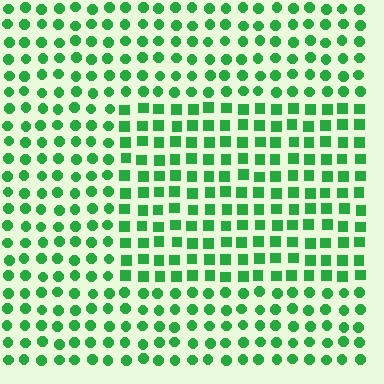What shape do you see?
I see a rectangle.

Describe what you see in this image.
The image is filled with small green elements arranged in a uniform grid. A rectangle-shaped region contains squares, while the surrounding area contains circles. The boundary is defined purely by the change in element shape.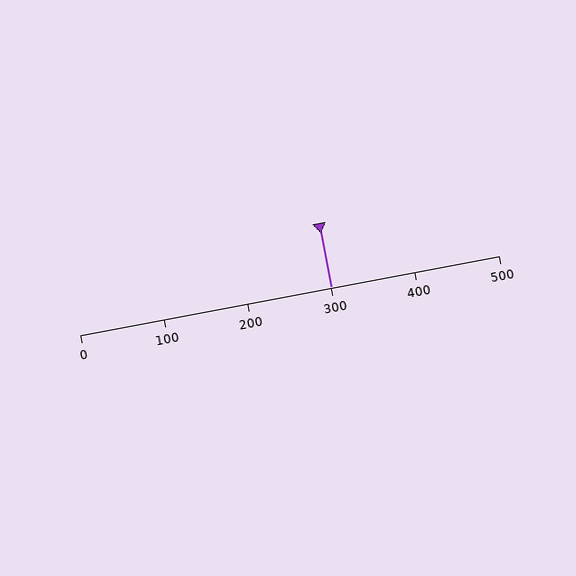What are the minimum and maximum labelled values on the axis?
The axis runs from 0 to 500.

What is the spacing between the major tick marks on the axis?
The major ticks are spaced 100 apart.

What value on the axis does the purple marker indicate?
The marker indicates approximately 300.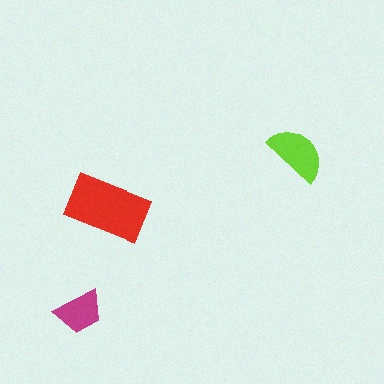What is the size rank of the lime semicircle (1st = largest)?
2nd.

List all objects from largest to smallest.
The red rectangle, the lime semicircle, the magenta trapezoid.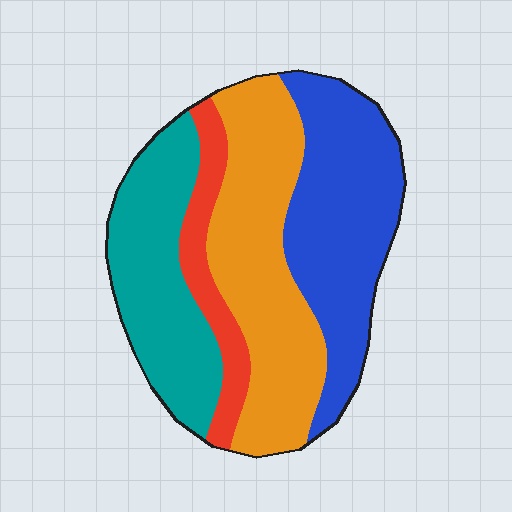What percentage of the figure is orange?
Orange covers roughly 35% of the figure.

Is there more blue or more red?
Blue.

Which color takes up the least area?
Red, at roughly 10%.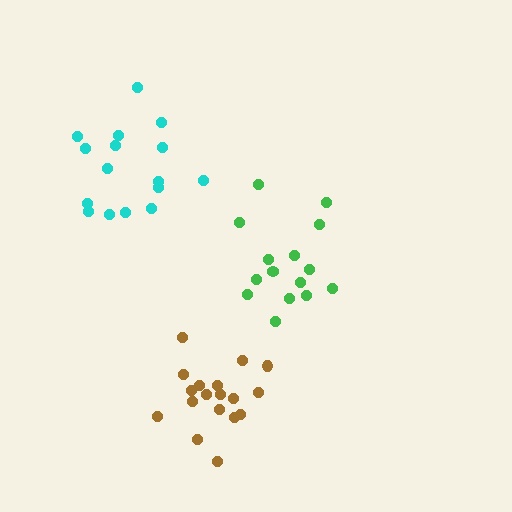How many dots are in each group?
Group 1: 15 dots, Group 2: 16 dots, Group 3: 18 dots (49 total).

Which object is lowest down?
The brown cluster is bottommost.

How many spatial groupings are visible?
There are 3 spatial groupings.